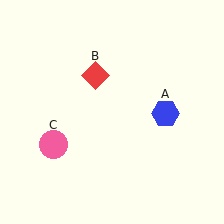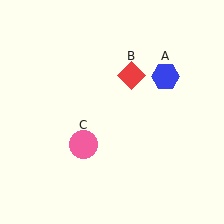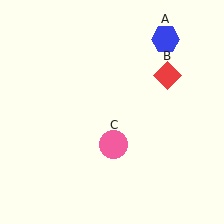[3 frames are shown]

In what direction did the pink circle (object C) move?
The pink circle (object C) moved right.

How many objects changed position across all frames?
3 objects changed position: blue hexagon (object A), red diamond (object B), pink circle (object C).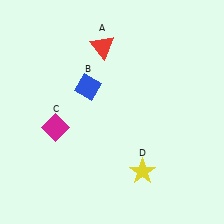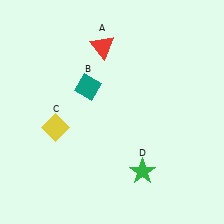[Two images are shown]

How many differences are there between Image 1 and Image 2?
There are 3 differences between the two images.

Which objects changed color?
B changed from blue to teal. C changed from magenta to yellow. D changed from yellow to green.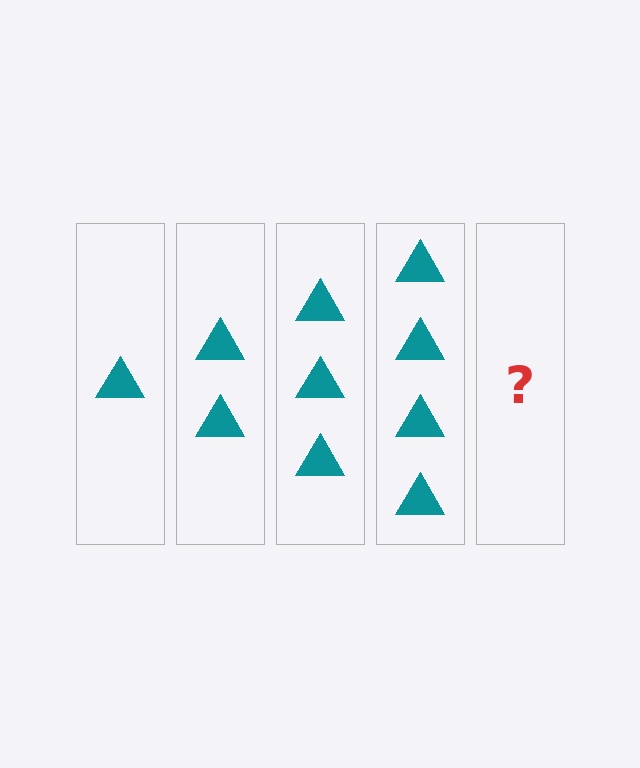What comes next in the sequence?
The next element should be 5 triangles.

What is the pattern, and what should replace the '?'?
The pattern is that each step adds one more triangle. The '?' should be 5 triangles.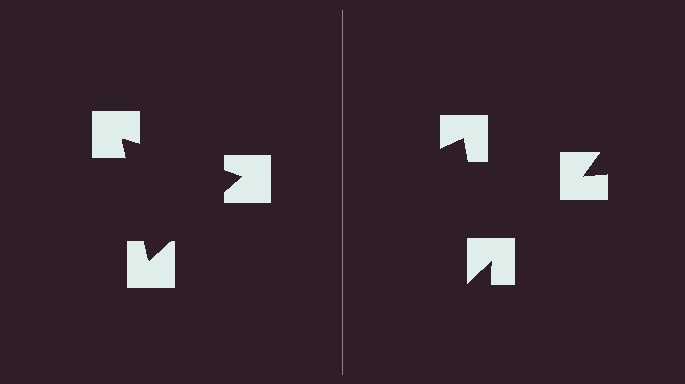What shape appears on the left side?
An illusory triangle.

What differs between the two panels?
The notched squares are positioned identically on both sides; only the wedge orientations differ. On the left they align to a triangle; on the right they are misaligned.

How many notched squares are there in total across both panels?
6 — 3 on each side.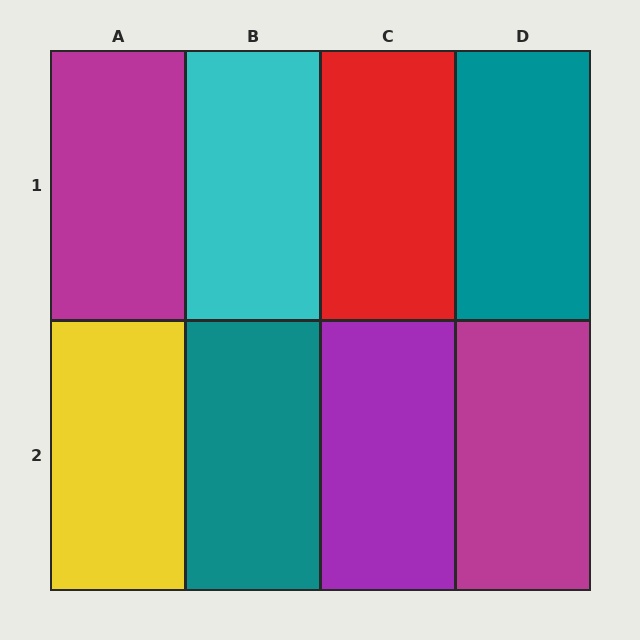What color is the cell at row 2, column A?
Yellow.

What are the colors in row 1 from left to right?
Magenta, cyan, red, teal.